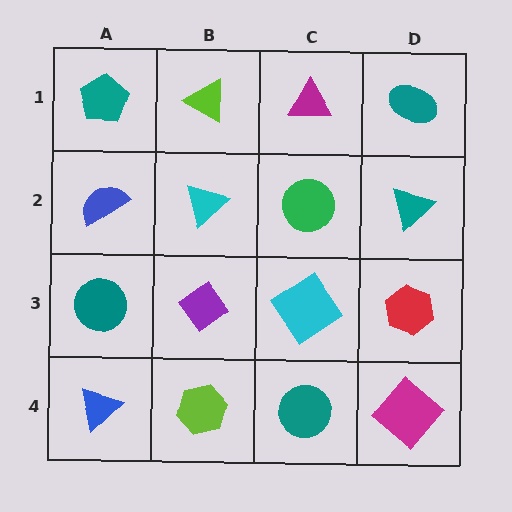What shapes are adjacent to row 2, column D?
A teal ellipse (row 1, column D), a red hexagon (row 3, column D), a green circle (row 2, column C).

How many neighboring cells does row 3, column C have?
4.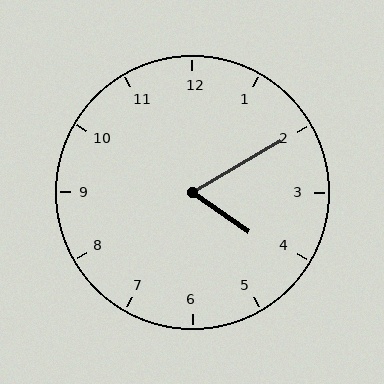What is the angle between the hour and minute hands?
Approximately 65 degrees.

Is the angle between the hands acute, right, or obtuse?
It is acute.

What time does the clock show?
4:10.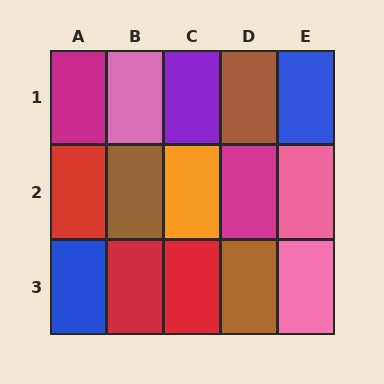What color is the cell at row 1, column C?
Purple.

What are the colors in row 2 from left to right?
Red, brown, orange, magenta, pink.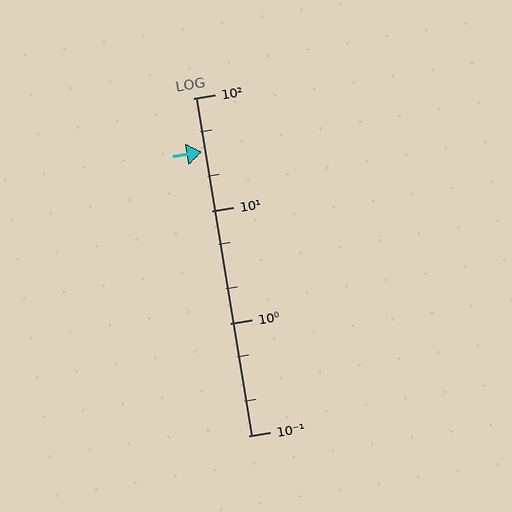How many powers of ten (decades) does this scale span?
The scale spans 3 decades, from 0.1 to 100.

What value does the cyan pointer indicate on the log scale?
The pointer indicates approximately 33.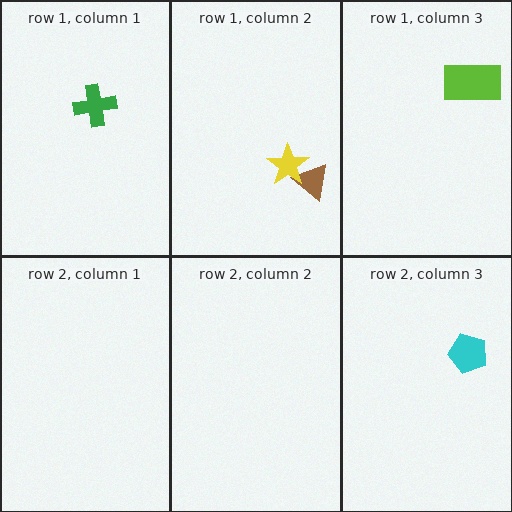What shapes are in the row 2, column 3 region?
The cyan pentagon.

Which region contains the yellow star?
The row 1, column 2 region.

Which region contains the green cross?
The row 1, column 1 region.